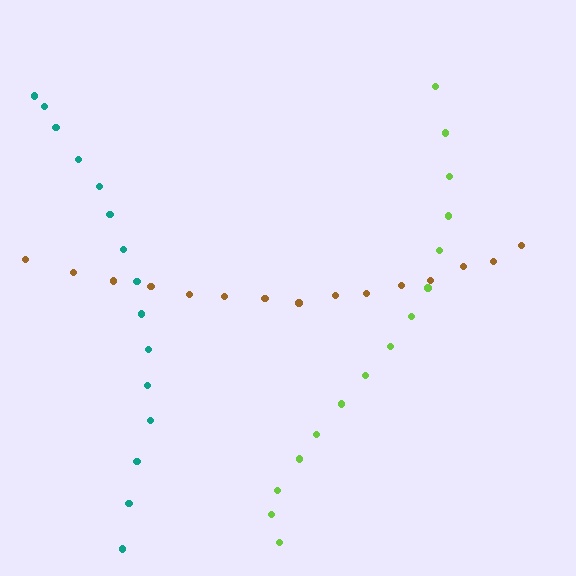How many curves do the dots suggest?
There are 3 distinct paths.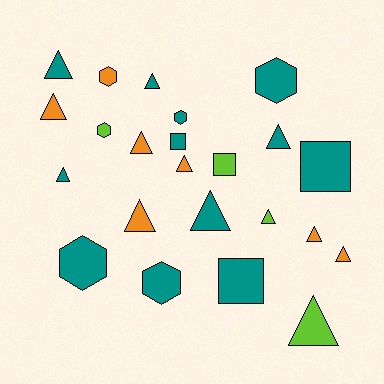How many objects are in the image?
There are 23 objects.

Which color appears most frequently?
Teal, with 12 objects.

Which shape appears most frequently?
Triangle, with 13 objects.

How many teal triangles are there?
There are 5 teal triangles.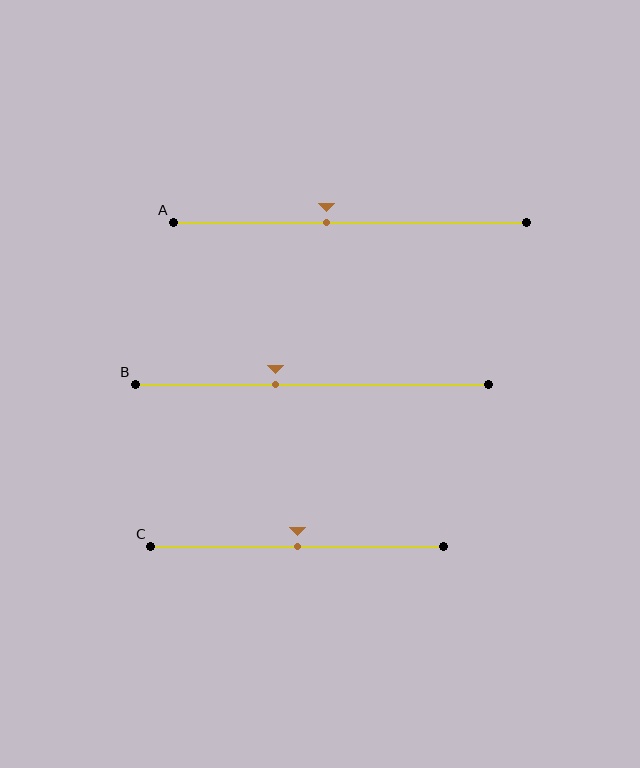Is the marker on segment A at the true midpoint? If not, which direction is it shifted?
No, the marker on segment A is shifted to the left by about 7% of the segment length.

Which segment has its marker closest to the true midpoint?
Segment C has its marker closest to the true midpoint.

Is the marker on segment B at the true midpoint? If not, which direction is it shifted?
No, the marker on segment B is shifted to the left by about 10% of the segment length.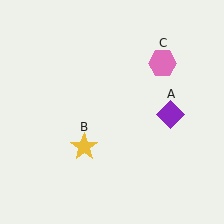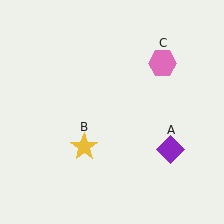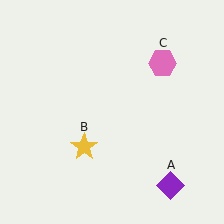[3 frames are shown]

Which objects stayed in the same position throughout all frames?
Yellow star (object B) and pink hexagon (object C) remained stationary.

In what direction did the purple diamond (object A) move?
The purple diamond (object A) moved down.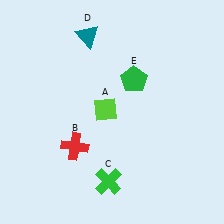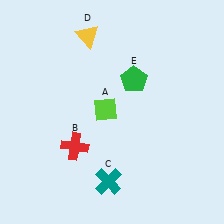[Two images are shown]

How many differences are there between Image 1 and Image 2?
There are 2 differences between the two images.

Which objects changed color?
C changed from green to teal. D changed from teal to yellow.